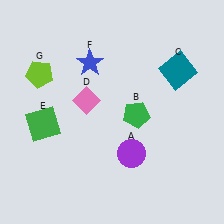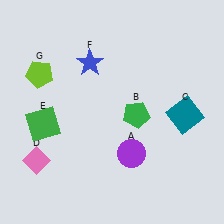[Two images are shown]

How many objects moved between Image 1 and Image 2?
2 objects moved between the two images.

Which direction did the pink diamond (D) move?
The pink diamond (D) moved down.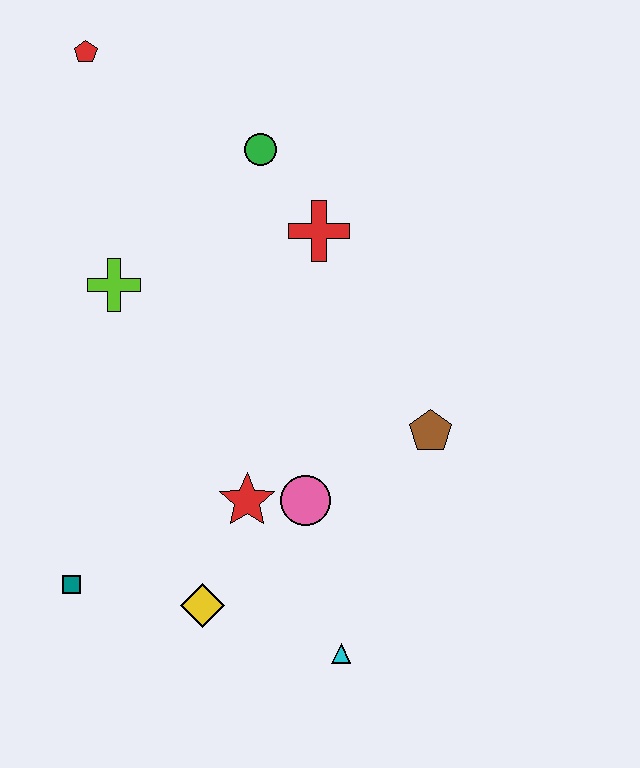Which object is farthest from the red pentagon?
The cyan triangle is farthest from the red pentagon.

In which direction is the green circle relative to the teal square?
The green circle is above the teal square.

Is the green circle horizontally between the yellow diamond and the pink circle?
Yes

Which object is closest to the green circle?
The red cross is closest to the green circle.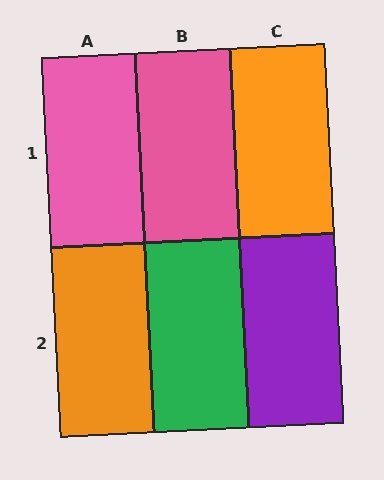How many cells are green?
1 cell is green.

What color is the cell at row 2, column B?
Green.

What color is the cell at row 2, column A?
Orange.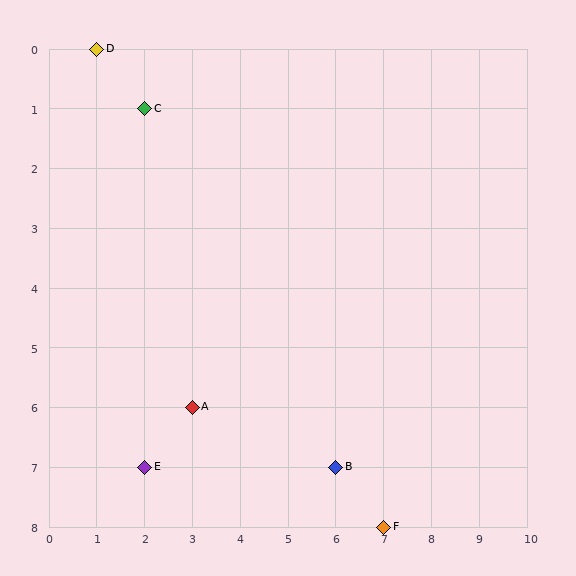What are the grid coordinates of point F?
Point F is at grid coordinates (7, 8).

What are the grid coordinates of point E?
Point E is at grid coordinates (2, 7).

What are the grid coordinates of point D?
Point D is at grid coordinates (1, 0).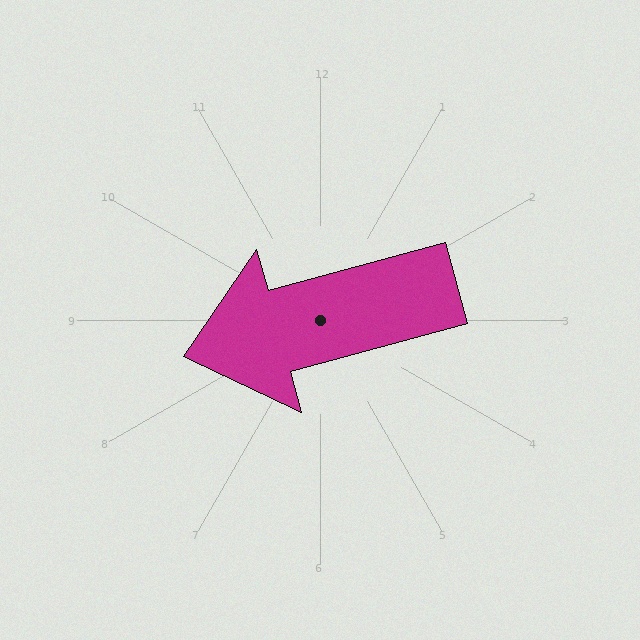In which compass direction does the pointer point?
West.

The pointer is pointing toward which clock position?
Roughly 8 o'clock.